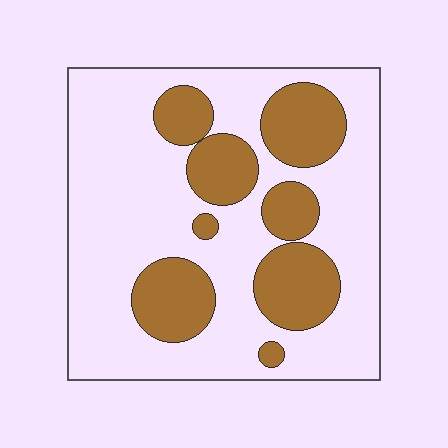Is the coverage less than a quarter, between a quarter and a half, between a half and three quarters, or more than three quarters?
Between a quarter and a half.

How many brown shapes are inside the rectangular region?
8.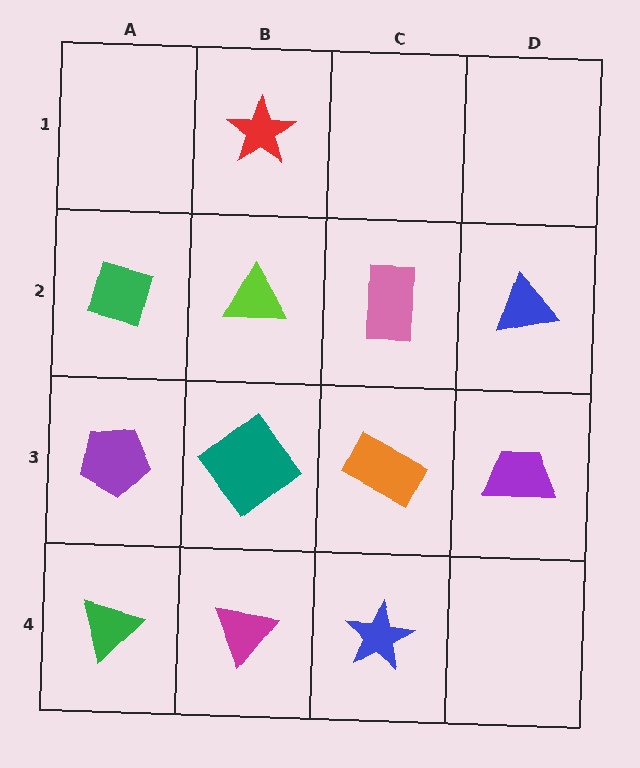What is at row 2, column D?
A blue triangle.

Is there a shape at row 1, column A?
No, that cell is empty.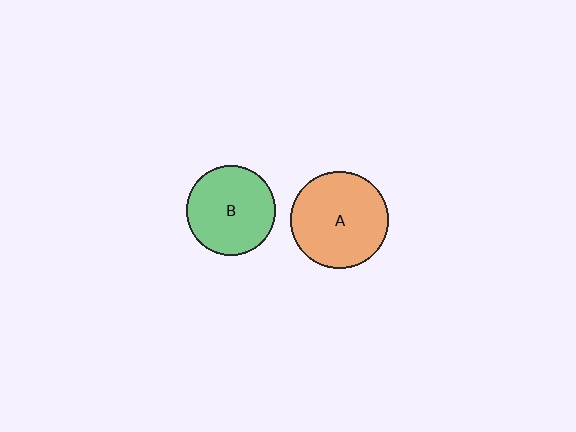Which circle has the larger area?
Circle A (orange).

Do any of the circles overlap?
No, none of the circles overlap.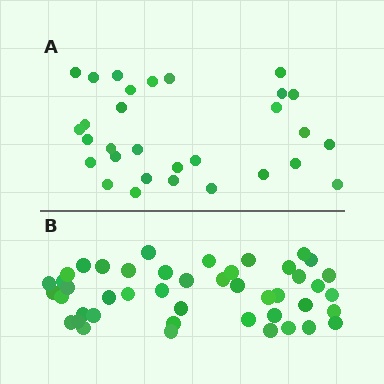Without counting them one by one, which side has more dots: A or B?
Region B (the bottom region) has more dots.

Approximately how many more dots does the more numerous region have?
Region B has approximately 15 more dots than region A.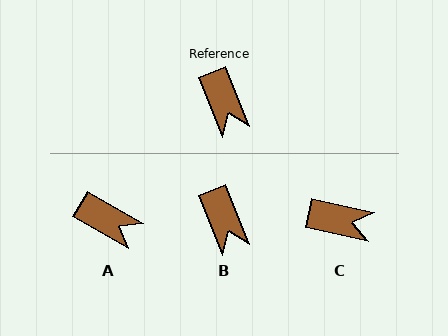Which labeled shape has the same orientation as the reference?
B.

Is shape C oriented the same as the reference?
No, it is off by about 55 degrees.